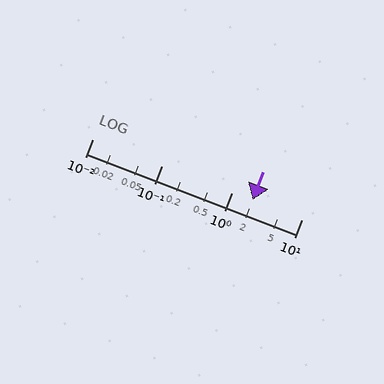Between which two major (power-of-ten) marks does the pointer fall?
The pointer is between 1 and 10.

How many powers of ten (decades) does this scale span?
The scale spans 3 decades, from 0.01 to 10.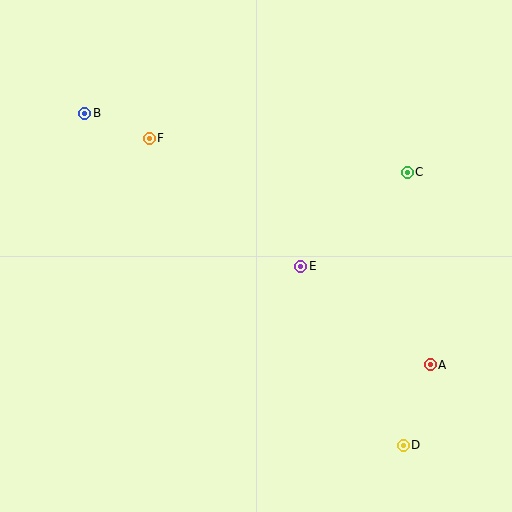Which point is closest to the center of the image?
Point E at (301, 266) is closest to the center.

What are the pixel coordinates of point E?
Point E is at (301, 266).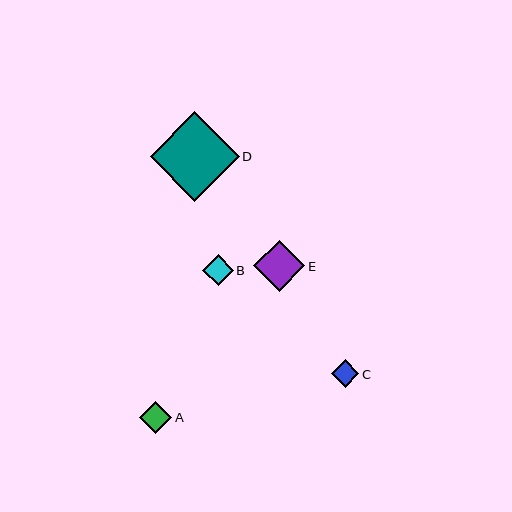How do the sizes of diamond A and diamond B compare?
Diamond A and diamond B are approximately the same size.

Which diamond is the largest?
Diamond D is the largest with a size of approximately 89 pixels.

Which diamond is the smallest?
Diamond C is the smallest with a size of approximately 28 pixels.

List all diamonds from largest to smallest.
From largest to smallest: D, E, A, B, C.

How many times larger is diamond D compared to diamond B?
Diamond D is approximately 2.9 times the size of diamond B.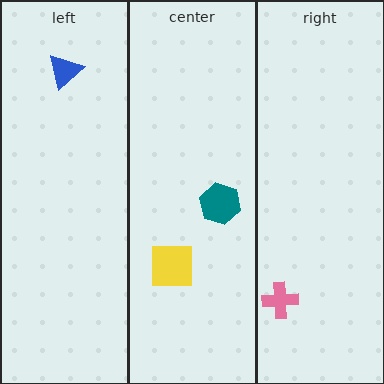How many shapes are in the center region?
2.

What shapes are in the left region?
The blue triangle.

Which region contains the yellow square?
The center region.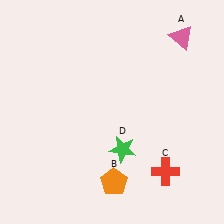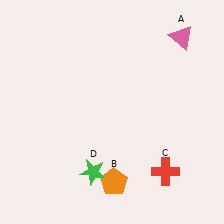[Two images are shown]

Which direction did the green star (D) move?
The green star (D) moved left.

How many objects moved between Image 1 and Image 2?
1 object moved between the two images.